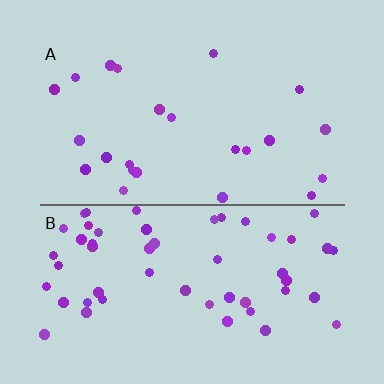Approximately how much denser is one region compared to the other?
Approximately 2.3× — region B over region A.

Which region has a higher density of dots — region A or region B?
B (the bottom).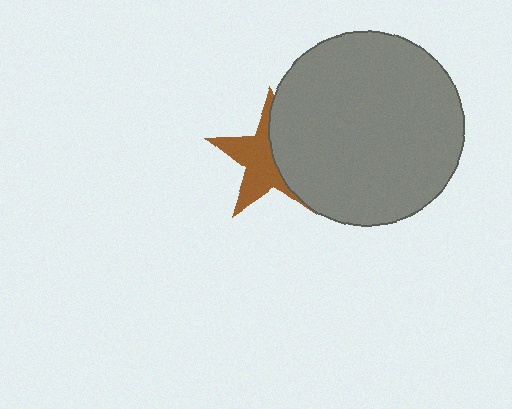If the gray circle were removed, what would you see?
You would see the complete brown star.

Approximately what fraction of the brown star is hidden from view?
Roughly 46% of the brown star is hidden behind the gray circle.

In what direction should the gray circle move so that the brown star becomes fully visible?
The gray circle should move right. That is the shortest direction to clear the overlap and leave the brown star fully visible.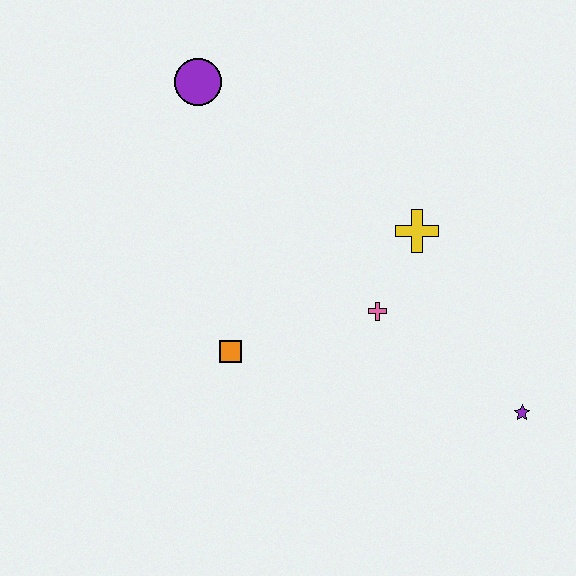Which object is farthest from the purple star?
The purple circle is farthest from the purple star.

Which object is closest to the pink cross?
The yellow cross is closest to the pink cross.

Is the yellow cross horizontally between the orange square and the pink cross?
No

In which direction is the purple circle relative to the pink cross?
The purple circle is above the pink cross.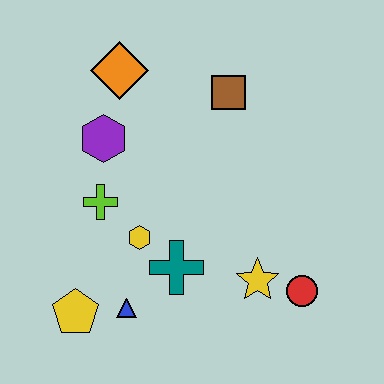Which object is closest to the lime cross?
The yellow hexagon is closest to the lime cross.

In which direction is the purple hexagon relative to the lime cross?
The purple hexagon is above the lime cross.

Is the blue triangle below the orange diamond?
Yes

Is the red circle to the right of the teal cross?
Yes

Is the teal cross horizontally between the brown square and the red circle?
No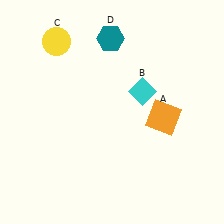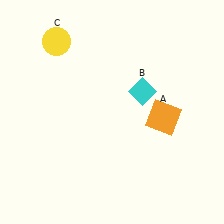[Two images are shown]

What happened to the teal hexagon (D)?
The teal hexagon (D) was removed in Image 2. It was in the top-left area of Image 1.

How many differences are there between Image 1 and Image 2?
There is 1 difference between the two images.